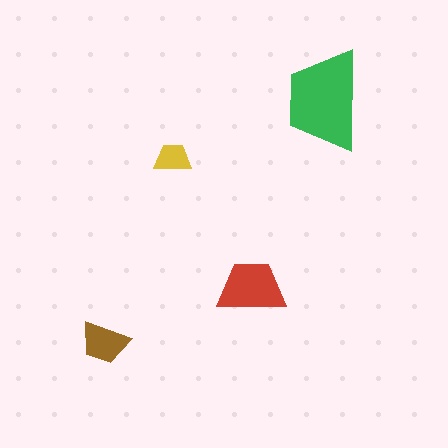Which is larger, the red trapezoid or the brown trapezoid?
The red one.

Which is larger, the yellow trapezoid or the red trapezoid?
The red one.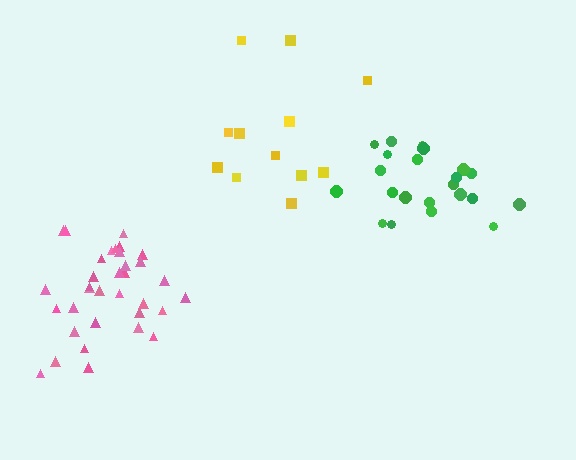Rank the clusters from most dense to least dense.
pink, green, yellow.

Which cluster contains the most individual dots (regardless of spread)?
Pink (34).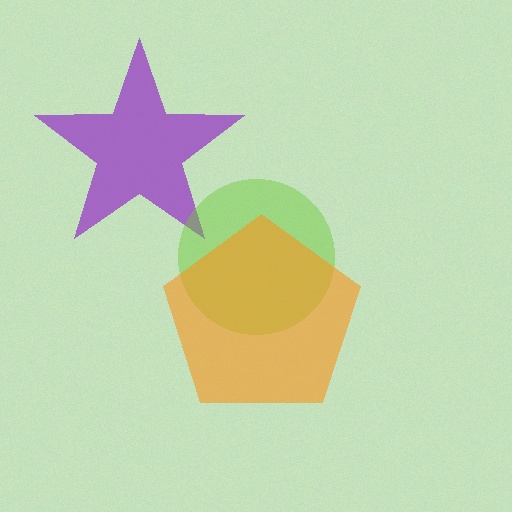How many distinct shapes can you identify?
There are 3 distinct shapes: a purple star, a lime circle, an orange pentagon.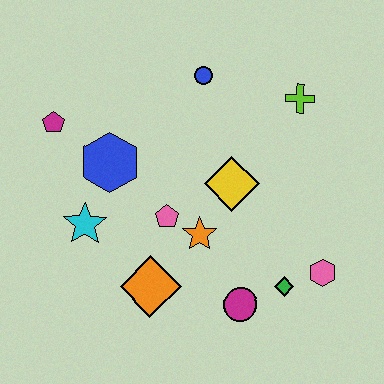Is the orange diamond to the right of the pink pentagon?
No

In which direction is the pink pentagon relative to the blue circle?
The pink pentagon is below the blue circle.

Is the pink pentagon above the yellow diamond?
No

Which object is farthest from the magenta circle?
The magenta pentagon is farthest from the magenta circle.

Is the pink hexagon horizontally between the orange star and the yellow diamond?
No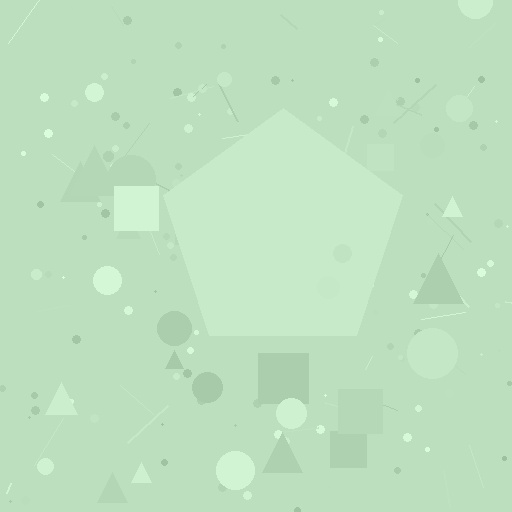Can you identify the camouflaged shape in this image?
The camouflaged shape is a pentagon.